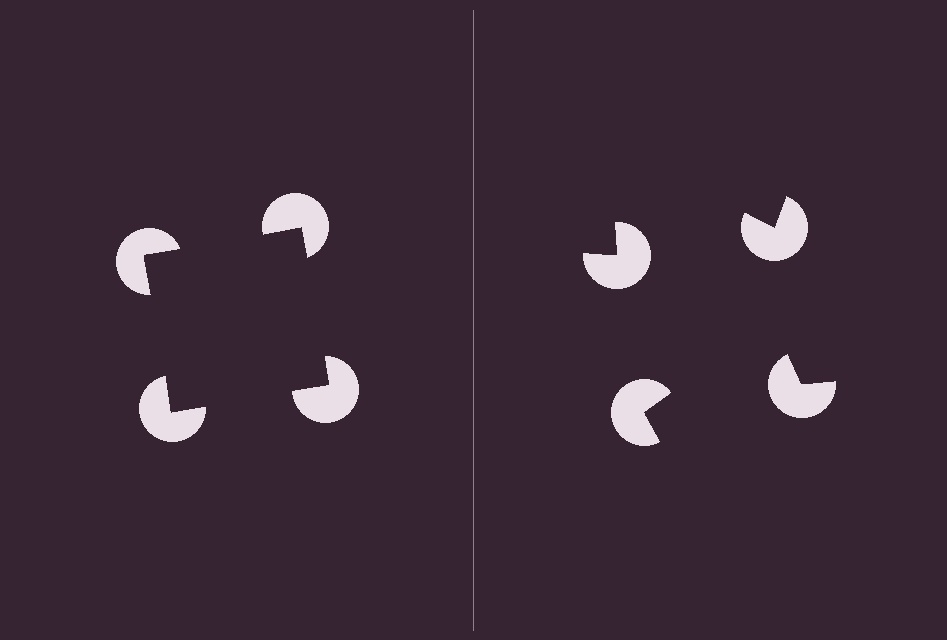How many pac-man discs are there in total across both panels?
8 — 4 on each side.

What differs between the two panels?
The pac-man discs are positioned identically on both sides; only the wedge orientations differ. On the left they align to a square; on the right they are misaligned.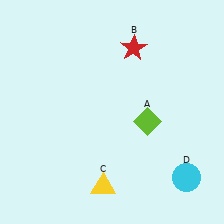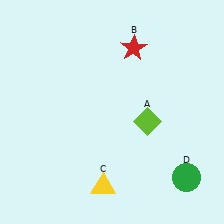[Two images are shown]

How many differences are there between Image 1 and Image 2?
There is 1 difference between the two images.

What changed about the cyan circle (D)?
In Image 1, D is cyan. In Image 2, it changed to green.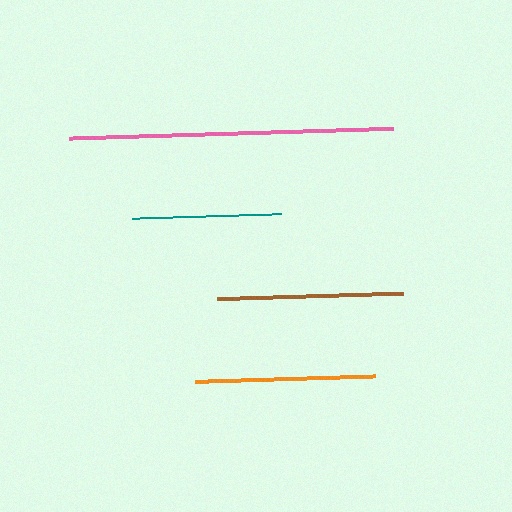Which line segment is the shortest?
The teal line is the shortest at approximately 149 pixels.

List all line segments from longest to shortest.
From longest to shortest: pink, brown, orange, teal.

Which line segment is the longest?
The pink line is the longest at approximately 324 pixels.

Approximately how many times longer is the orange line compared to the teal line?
The orange line is approximately 1.2 times the length of the teal line.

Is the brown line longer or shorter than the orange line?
The brown line is longer than the orange line.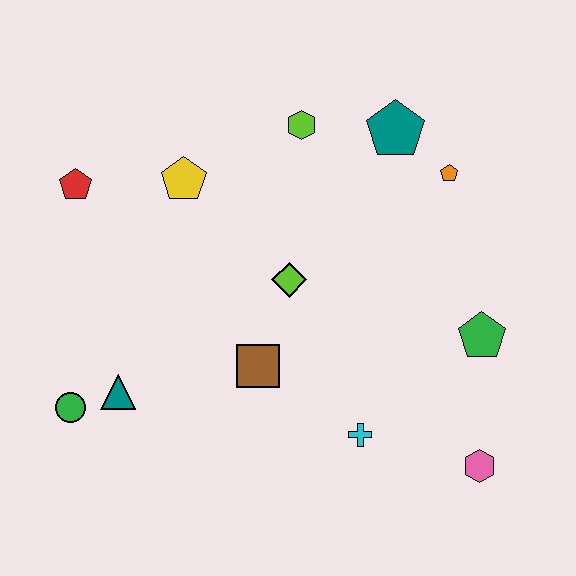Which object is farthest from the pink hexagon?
The red pentagon is farthest from the pink hexagon.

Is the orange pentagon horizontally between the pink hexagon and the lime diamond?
Yes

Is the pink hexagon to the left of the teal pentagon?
No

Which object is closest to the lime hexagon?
The teal pentagon is closest to the lime hexagon.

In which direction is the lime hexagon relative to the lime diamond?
The lime hexagon is above the lime diamond.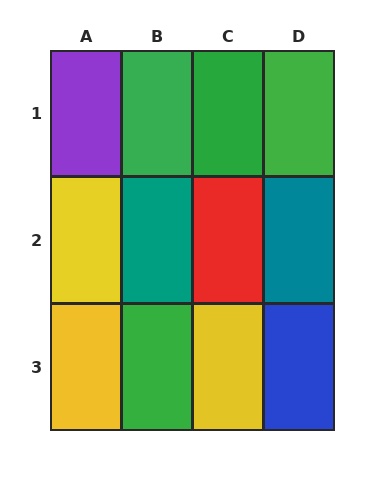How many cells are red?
1 cell is red.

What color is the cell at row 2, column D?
Teal.